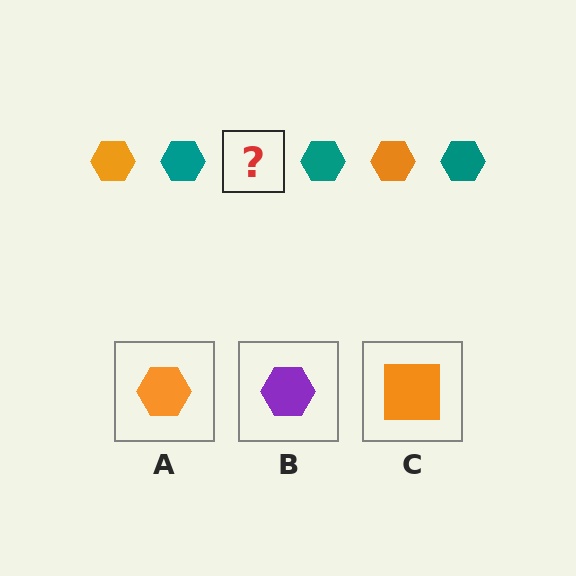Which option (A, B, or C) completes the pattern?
A.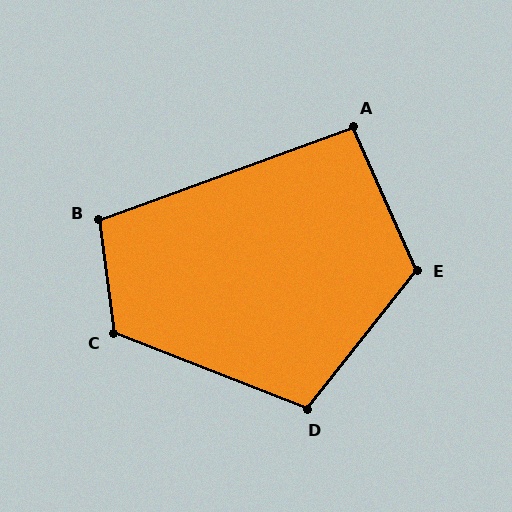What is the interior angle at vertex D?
Approximately 107 degrees (obtuse).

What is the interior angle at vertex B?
Approximately 102 degrees (obtuse).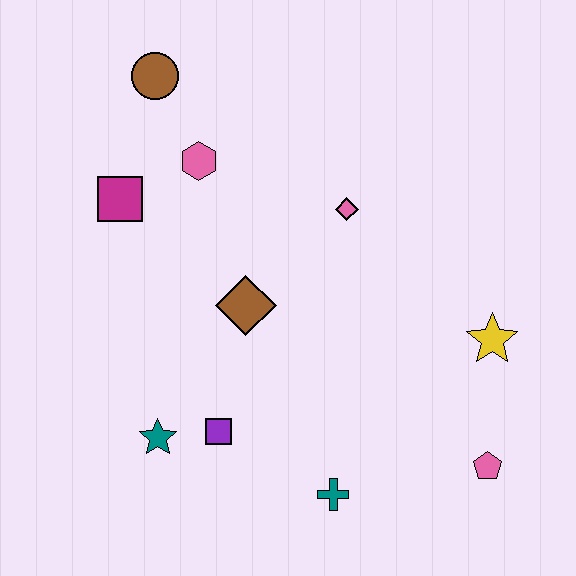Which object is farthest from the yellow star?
The brown circle is farthest from the yellow star.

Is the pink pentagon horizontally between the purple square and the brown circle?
No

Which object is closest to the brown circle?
The pink hexagon is closest to the brown circle.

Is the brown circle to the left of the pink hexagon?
Yes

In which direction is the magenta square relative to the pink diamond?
The magenta square is to the left of the pink diamond.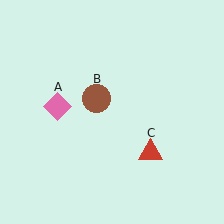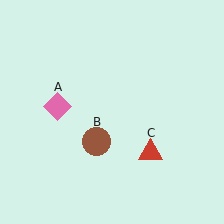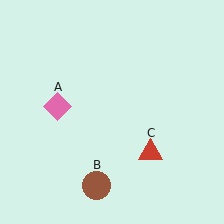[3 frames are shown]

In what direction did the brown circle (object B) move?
The brown circle (object B) moved down.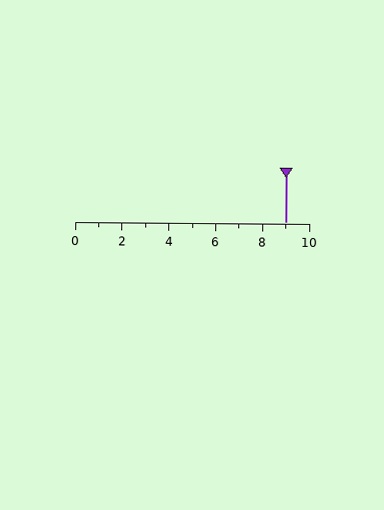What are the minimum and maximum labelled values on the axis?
The axis runs from 0 to 10.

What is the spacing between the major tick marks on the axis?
The major ticks are spaced 2 apart.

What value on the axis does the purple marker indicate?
The marker indicates approximately 9.